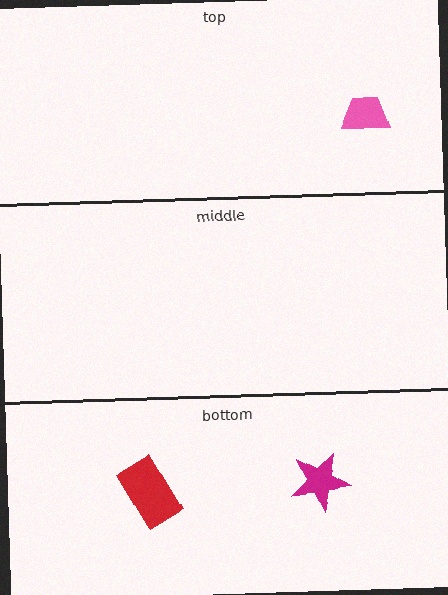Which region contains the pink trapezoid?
The top region.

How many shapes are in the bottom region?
2.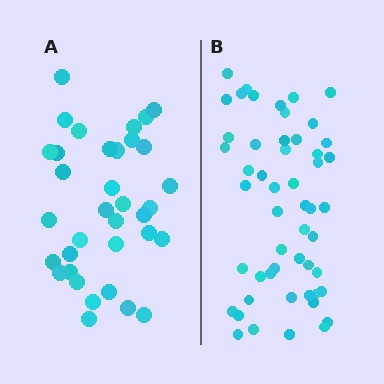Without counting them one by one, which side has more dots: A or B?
Region B (the right region) has more dots.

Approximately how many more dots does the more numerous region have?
Region B has approximately 15 more dots than region A.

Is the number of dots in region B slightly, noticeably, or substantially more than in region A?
Region B has substantially more. The ratio is roughly 1.5 to 1.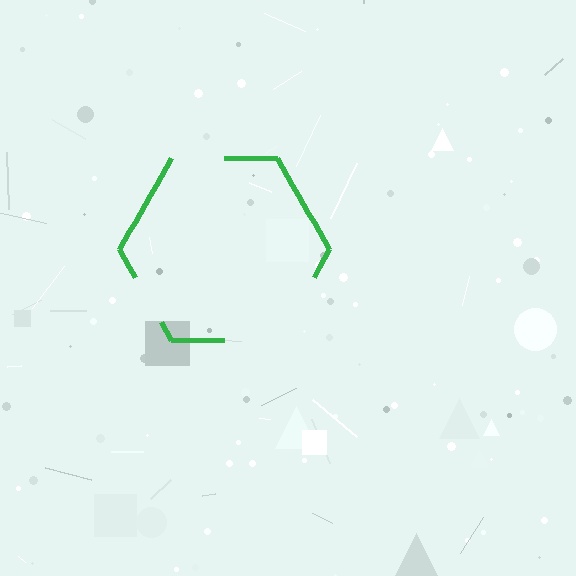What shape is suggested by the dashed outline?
The dashed outline suggests a hexagon.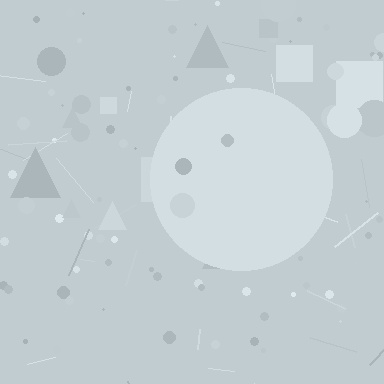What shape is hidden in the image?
A circle is hidden in the image.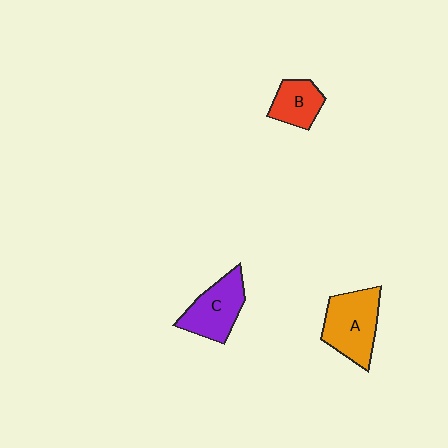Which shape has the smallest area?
Shape B (red).